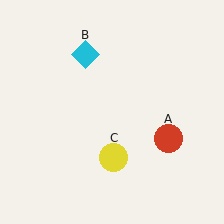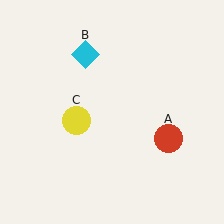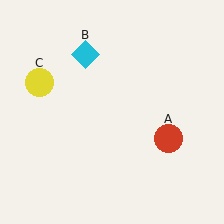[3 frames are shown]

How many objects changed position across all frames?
1 object changed position: yellow circle (object C).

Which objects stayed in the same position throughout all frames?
Red circle (object A) and cyan diamond (object B) remained stationary.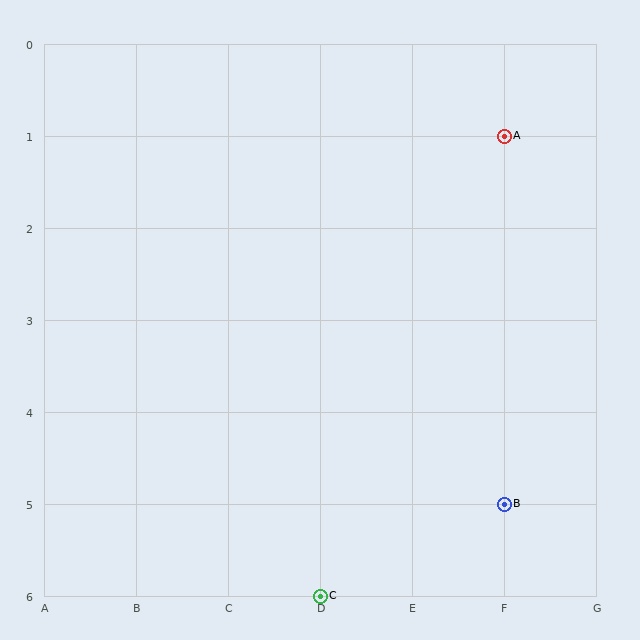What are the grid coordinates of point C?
Point C is at grid coordinates (D, 6).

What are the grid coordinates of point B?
Point B is at grid coordinates (F, 5).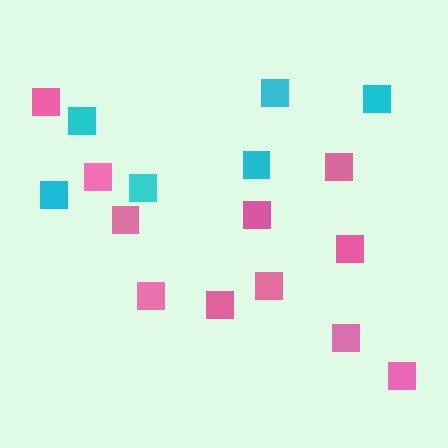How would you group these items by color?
There are 2 groups: one group of cyan squares (6) and one group of pink squares (11).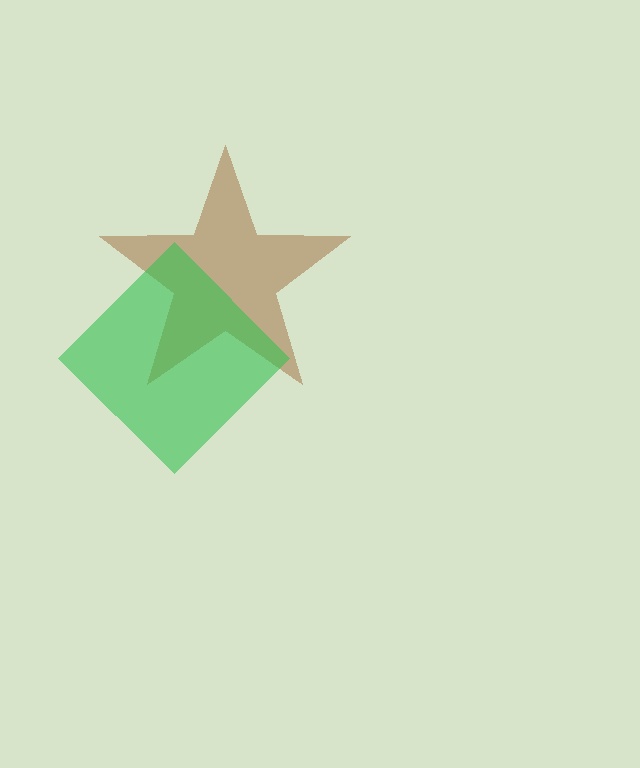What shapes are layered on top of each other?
The layered shapes are: a brown star, a green diamond.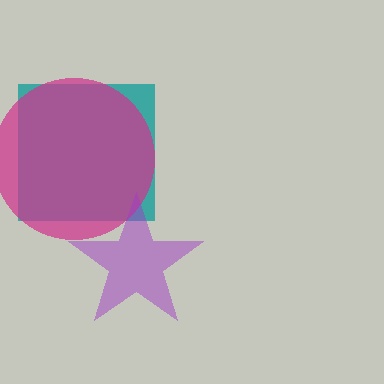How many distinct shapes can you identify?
There are 3 distinct shapes: a teal square, a magenta circle, a purple star.